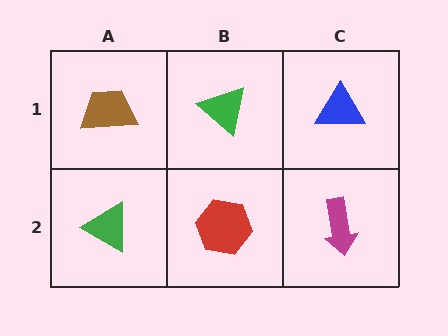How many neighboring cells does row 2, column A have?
2.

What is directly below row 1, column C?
A magenta arrow.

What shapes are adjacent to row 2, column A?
A brown trapezoid (row 1, column A), a red hexagon (row 2, column B).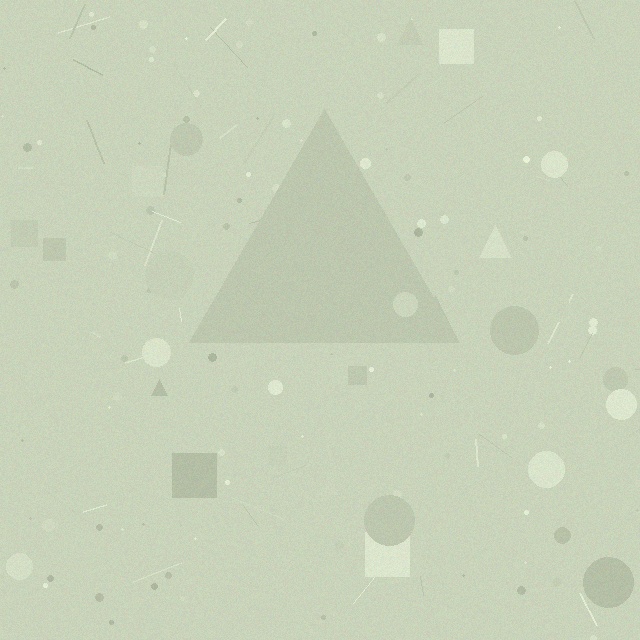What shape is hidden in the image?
A triangle is hidden in the image.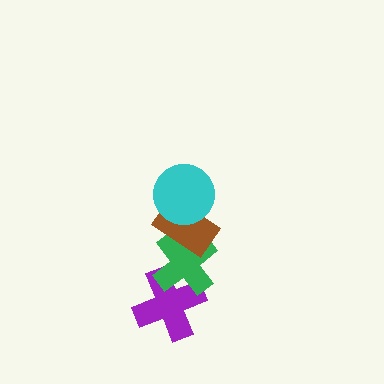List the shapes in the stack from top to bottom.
From top to bottom: the cyan circle, the brown rectangle, the green cross, the purple cross.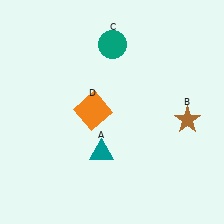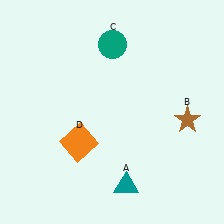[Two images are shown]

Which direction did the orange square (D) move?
The orange square (D) moved down.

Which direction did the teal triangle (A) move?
The teal triangle (A) moved down.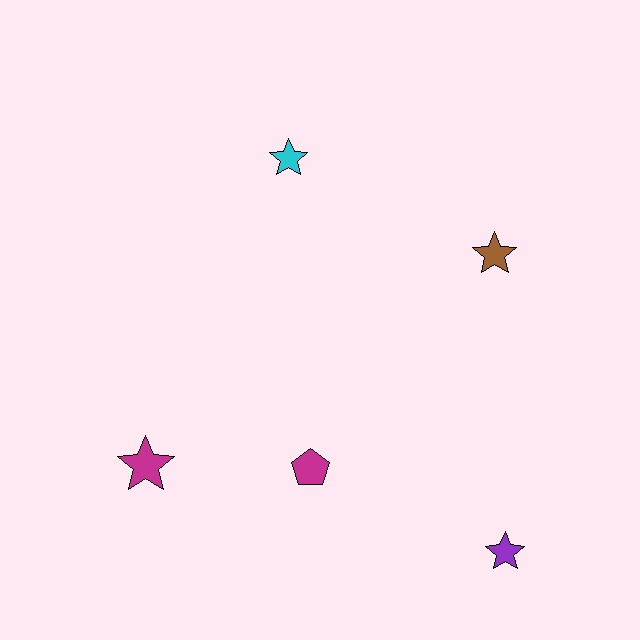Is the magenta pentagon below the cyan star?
Yes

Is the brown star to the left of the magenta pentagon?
No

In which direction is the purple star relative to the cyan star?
The purple star is below the cyan star.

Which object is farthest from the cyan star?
The purple star is farthest from the cyan star.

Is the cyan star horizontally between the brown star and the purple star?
No